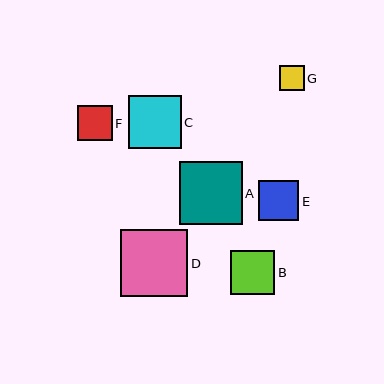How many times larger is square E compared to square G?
Square E is approximately 1.6 times the size of square G.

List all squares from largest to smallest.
From largest to smallest: D, A, C, B, E, F, G.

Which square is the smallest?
Square G is the smallest with a size of approximately 25 pixels.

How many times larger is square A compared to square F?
Square A is approximately 1.8 times the size of square F.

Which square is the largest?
Square D is the largest with a size of approximately 67 pixels.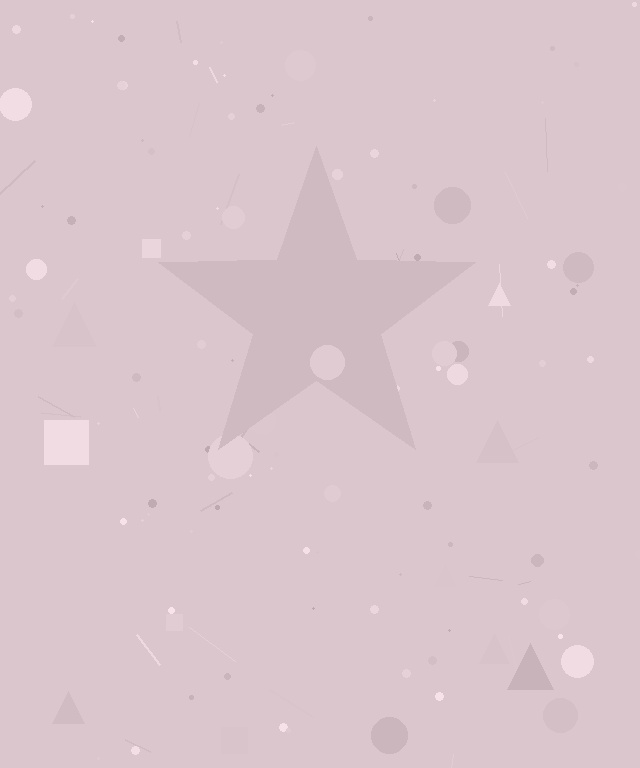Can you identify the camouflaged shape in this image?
The camouflaged shape is a star.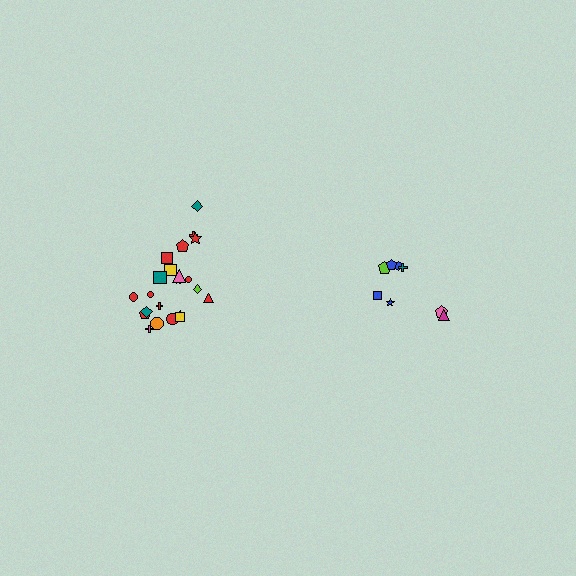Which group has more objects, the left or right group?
The left group.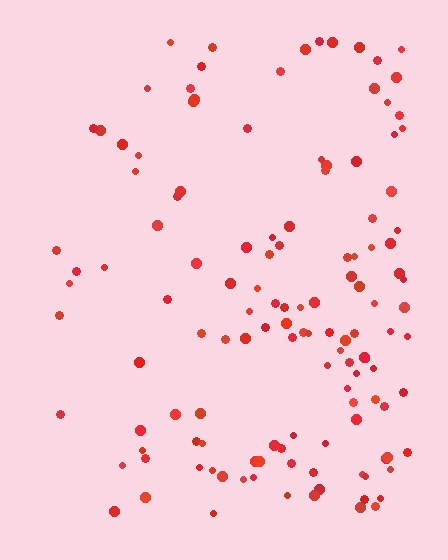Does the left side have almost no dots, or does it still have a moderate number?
Still a moderate number, just noticeably fewer than the right.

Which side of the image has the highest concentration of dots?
The right.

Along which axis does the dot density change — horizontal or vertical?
Horizontal.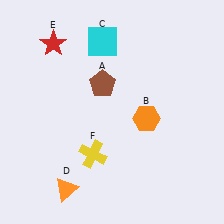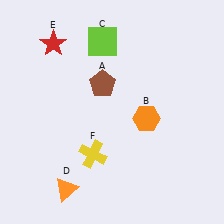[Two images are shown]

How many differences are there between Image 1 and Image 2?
There is 1 difference between the two images.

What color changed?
The square (C) changed from cyan in Image 1 to lime in Image 2.